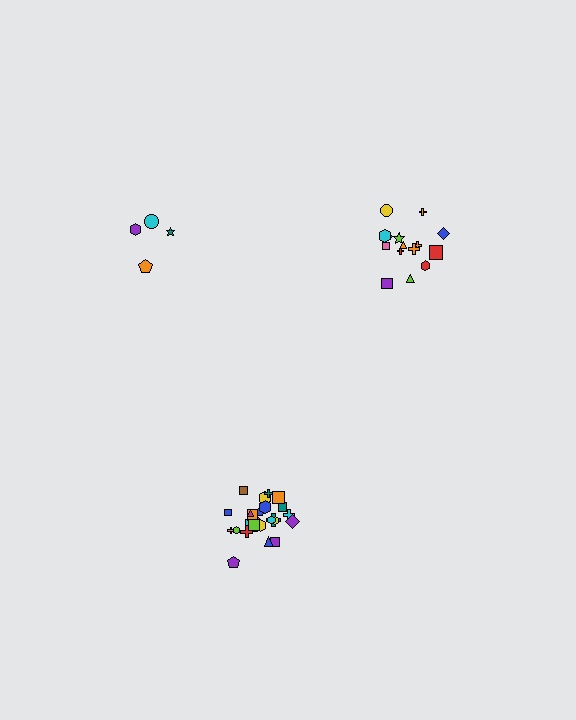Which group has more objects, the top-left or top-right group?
The top-right group.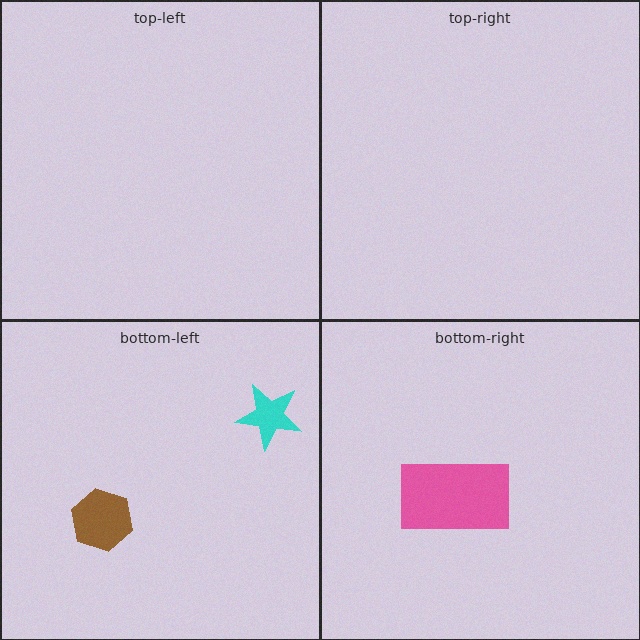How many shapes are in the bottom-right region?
1.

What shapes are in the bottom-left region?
The brown hexagon, the cyan star.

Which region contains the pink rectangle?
The bottom-right region.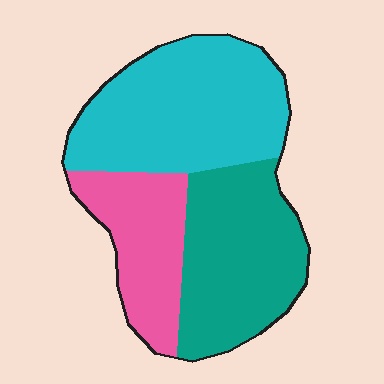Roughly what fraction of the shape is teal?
Teal covers 35% of the shape.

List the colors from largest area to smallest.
From largest to smallest: cyan, teal, pink.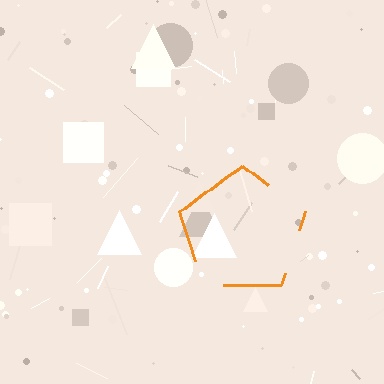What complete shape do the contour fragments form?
The contour fragments form a pentagon.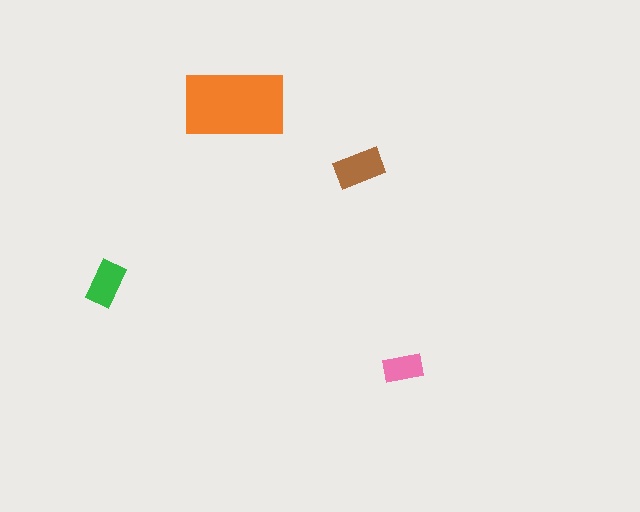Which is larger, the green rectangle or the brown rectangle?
The brown one.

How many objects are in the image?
There are 4 objects in the image.